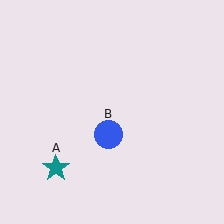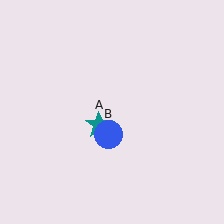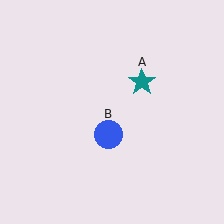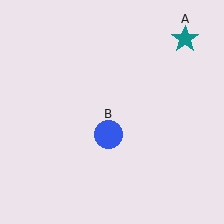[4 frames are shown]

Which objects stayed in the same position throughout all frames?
Blue circle (object B) remained stationary.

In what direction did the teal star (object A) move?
The teal star (object A) moved up and to the right.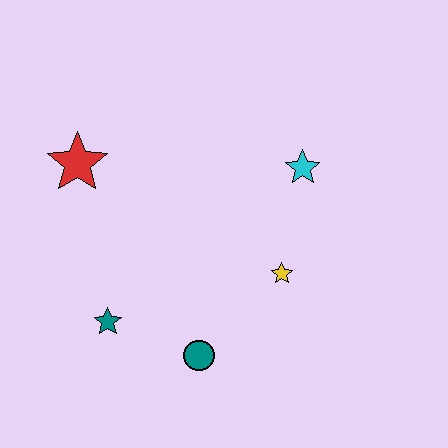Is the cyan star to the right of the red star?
Yes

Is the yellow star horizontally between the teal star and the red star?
No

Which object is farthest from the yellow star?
The red star is farthest from the yellow star.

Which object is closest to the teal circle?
The teal star is closest to the teal circle.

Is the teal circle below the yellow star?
Yes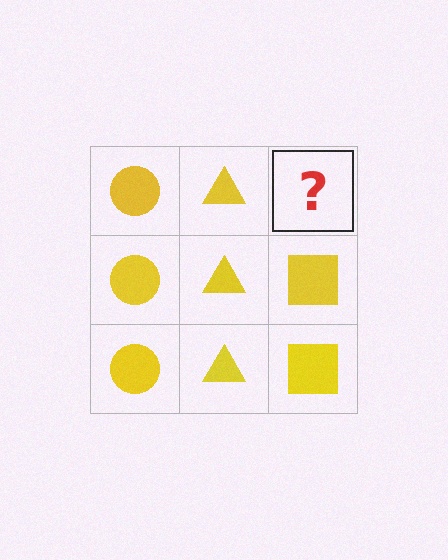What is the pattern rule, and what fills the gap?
The rule is that each column has a consistent shape. The gap should be filled with a yellow square.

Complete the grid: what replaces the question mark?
The question mark should be replaced with a yellow square.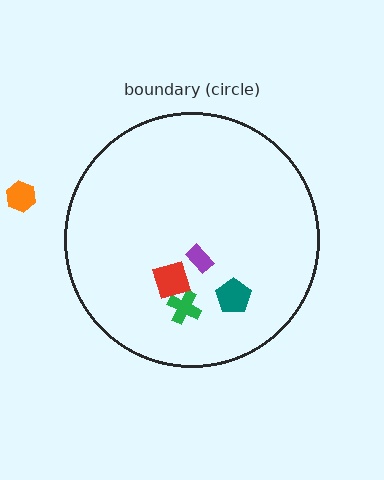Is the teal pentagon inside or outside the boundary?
Inside.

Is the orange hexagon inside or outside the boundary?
Outside.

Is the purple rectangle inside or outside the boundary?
Inside.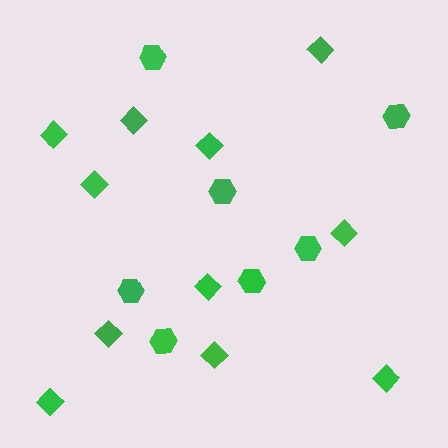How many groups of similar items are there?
There are 2 groups: one group of diamonds (11) and one group of hexagons (7).